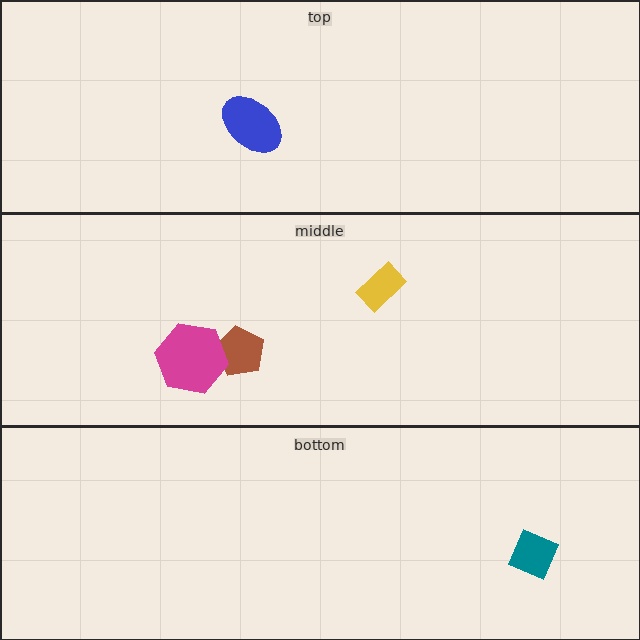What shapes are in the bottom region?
The teal diamond.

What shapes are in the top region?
The blue ellipse.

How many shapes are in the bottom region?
1.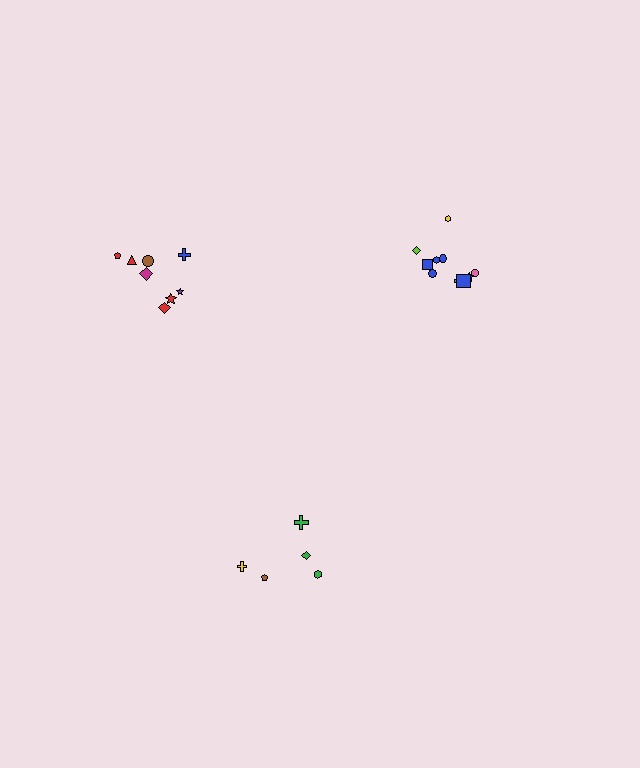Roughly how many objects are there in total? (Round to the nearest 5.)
Roughly 25 objects in total.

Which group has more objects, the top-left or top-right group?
The top-right group.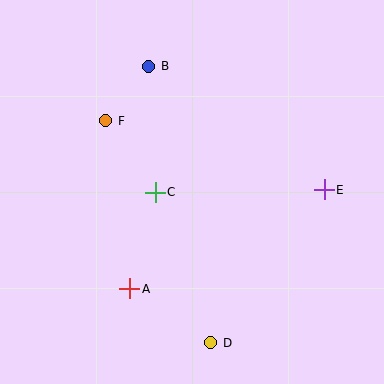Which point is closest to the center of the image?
Point C at (155, 192) is closest to the center.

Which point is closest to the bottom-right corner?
Point D is closest to the bottom-right corner.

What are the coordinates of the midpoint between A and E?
The midpoint between A and E is at (227, 239).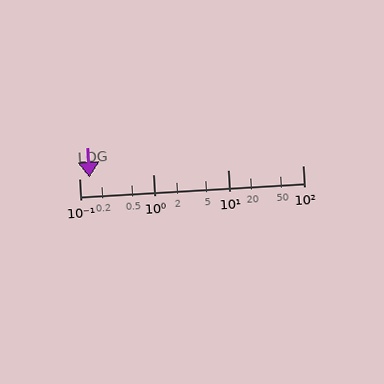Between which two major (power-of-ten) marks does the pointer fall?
The pointer is between 0.1 and 1.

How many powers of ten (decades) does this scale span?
The scale spans 3 decades, from 0.1 to 100.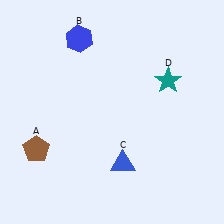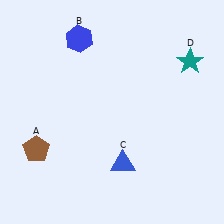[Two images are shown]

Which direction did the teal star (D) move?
The teal star (D) moved right.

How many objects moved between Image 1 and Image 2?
1 object moved between the two images.